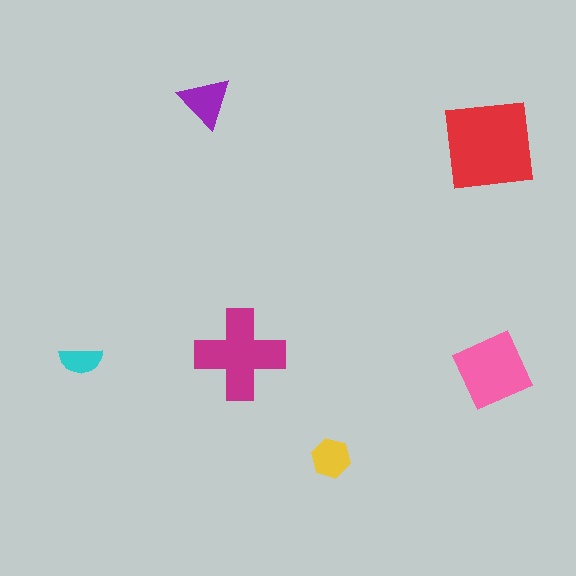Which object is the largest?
The red square.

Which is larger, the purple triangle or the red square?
The red square.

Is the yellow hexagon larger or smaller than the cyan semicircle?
Larger.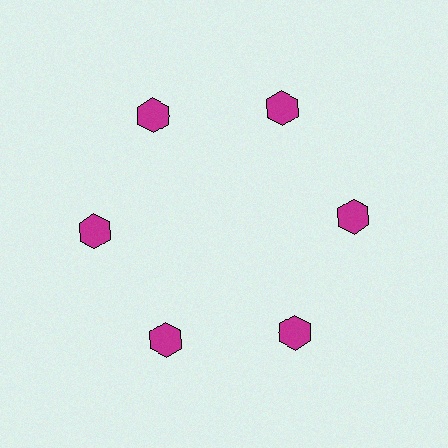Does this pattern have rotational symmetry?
Yes, this pattern has 6-fold rotational symmetry. It looks the same after rotating 60 degrees around the center.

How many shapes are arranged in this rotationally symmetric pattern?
There are 6 shapes, arranged in 6 groups of 1.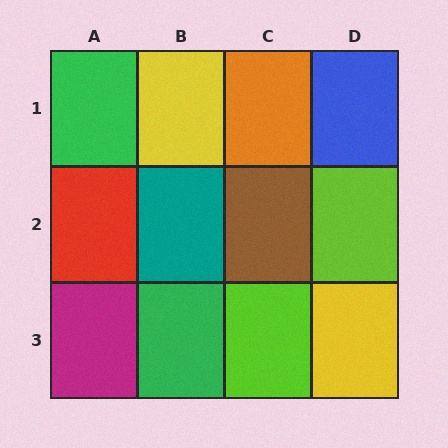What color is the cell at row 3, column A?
Magenta.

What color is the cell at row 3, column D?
Yellow.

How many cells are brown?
1 cell is brown.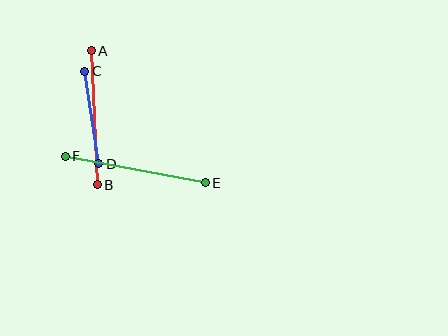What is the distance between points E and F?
The distance is approximately 143 pixels.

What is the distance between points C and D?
The distance is approximately 94 pixels.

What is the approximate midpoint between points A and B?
The midpoint is at approximately (94, 118) pixels.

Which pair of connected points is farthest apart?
Points E and F are farthest apart.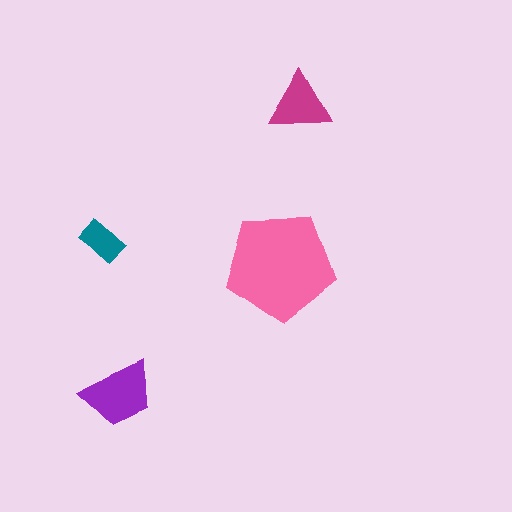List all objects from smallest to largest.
The teal rectangle, the magenta triangle, the purple trapezoid, the pink pentagon.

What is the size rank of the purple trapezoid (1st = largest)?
2nd.